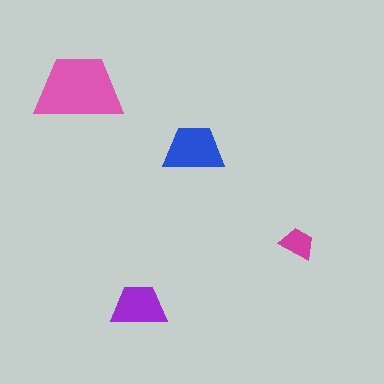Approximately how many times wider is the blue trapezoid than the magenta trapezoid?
About 1.5 times wider.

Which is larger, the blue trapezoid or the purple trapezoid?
The blue one.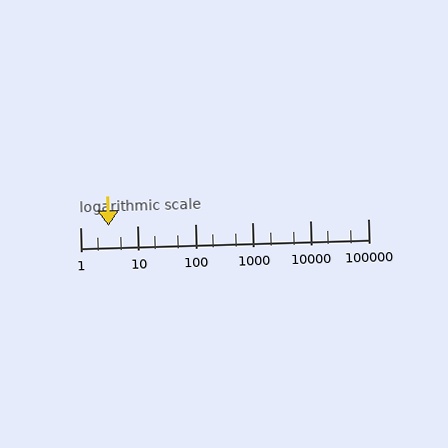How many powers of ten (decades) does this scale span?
The scale spans 5 decades, from 1 to 100000.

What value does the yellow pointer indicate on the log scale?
The pointer indicates approximately 3.1.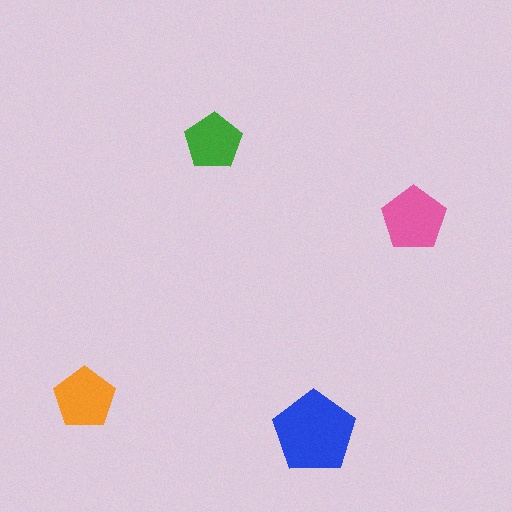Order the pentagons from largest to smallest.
the blue one, the pink one, the orange one, the green one.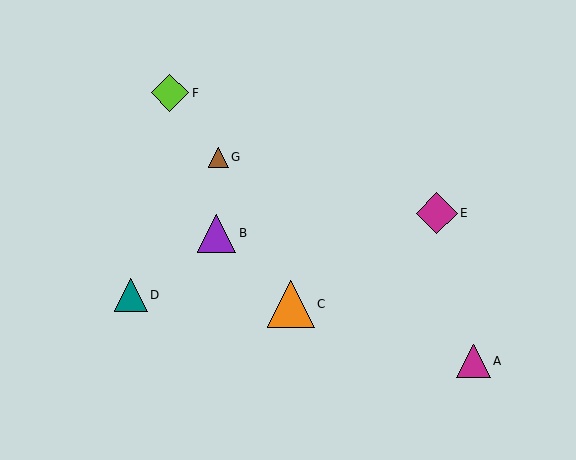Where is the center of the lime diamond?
The center of the lime diamond is at (170, 93).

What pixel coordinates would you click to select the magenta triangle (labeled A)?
Click at (474, 361) to select the magenta triangle A.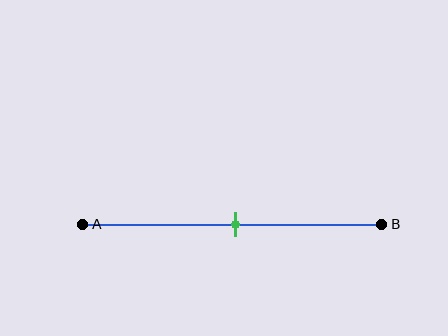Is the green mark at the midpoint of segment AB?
Yes, the mark is approximately at the midpoint.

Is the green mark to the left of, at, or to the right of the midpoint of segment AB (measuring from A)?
The green mark is approximately at the midpoint of segment AB.